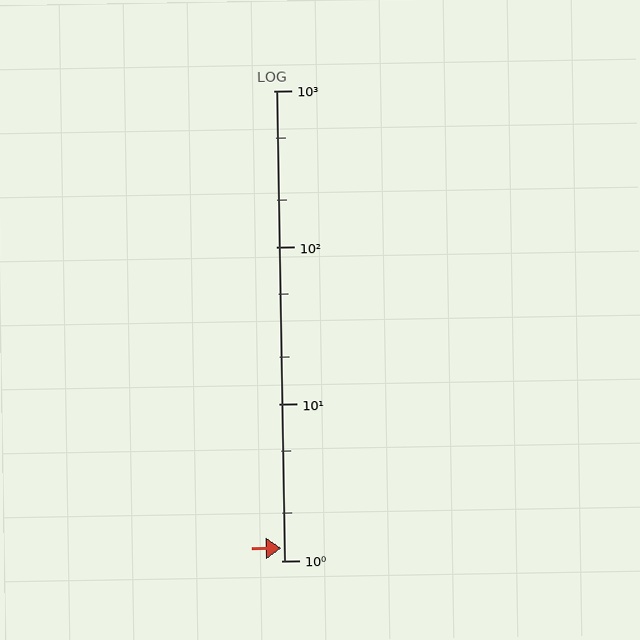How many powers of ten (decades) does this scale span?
The scale spans 3 decades, from 1 to 1000.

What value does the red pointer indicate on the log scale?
The pointer indicates approximately 1.2.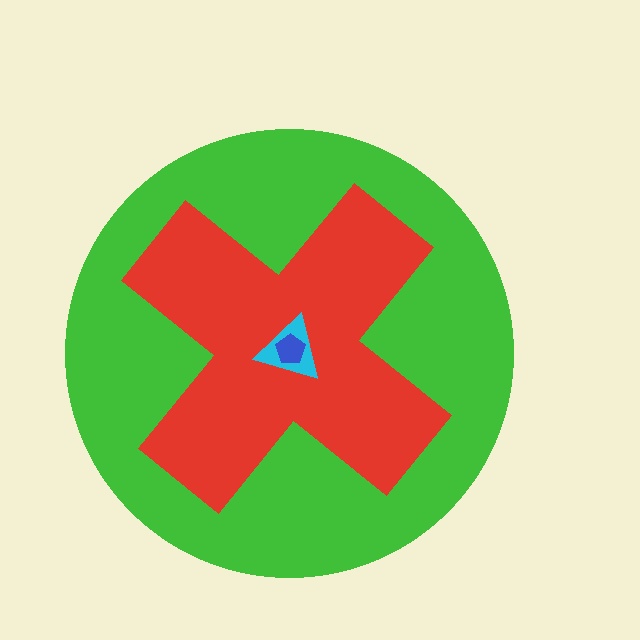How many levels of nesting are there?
4.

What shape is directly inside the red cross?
The cyan triangle.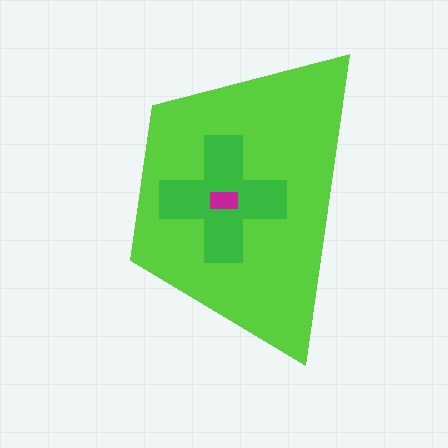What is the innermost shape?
The magenta rectangle.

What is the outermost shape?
The lime trapezoid.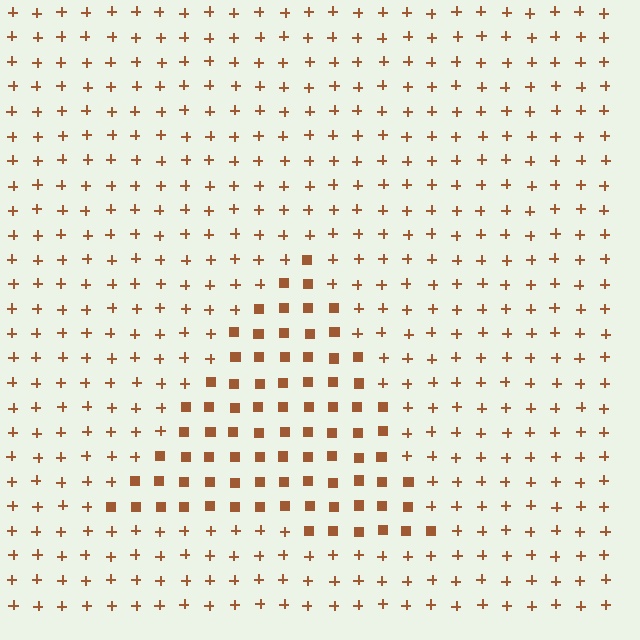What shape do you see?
I see a triangle.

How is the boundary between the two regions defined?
The boundary is defined by a change in element shape: squares inside vs. plus signs outside. All elements share the same color and spacing.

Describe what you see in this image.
The image is filled with small brown elements arranged in a uniform grid. A triangle-shaped region contains squares, while the surrounding area contains plus signs. The boundary is defined purely by the change in element shape.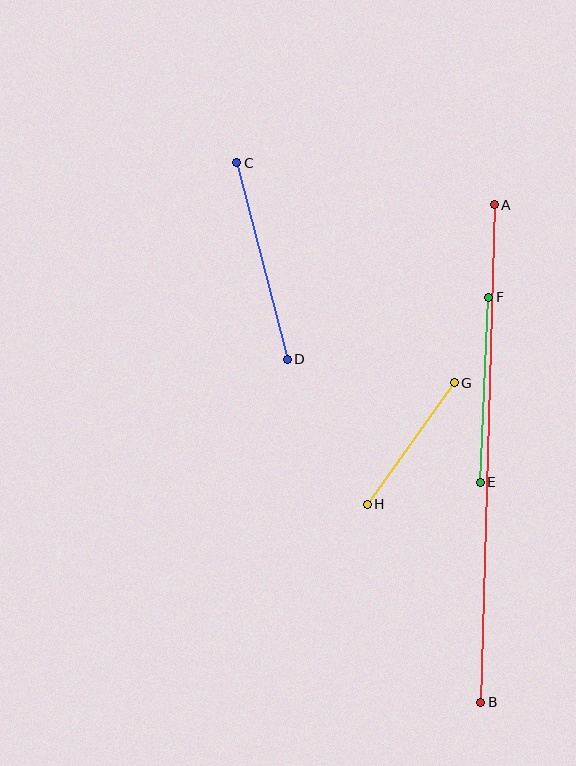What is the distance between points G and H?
The distance is approximately 149 pixels.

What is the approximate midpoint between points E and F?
The midpoint is at approximately (484, 390) pixels.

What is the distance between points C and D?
The distance is approximately 203 pixels.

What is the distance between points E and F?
The distance is approximately 185 pixels.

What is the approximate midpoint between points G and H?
The midpoint is at approximately (411, 443) pixels.